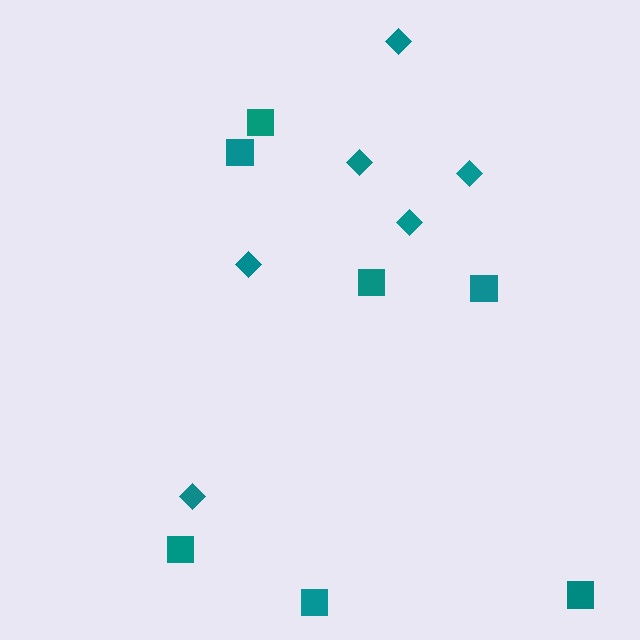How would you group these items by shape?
There are 2 groups: one group of diamonds (6) and one group of squares (7).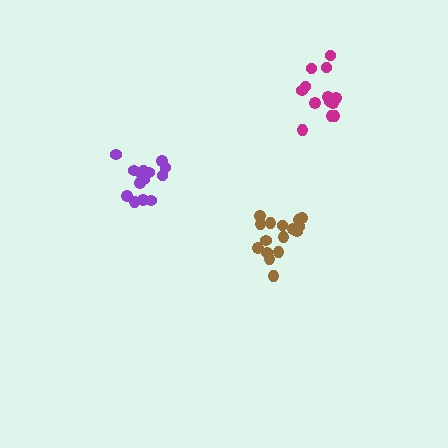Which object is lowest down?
The brown cluster is bottommost.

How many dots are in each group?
Group 1: 15 dots, Group 2: 16 dots, Group 3: 13 dots (44 total).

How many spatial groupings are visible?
There are 3 spatial groupings.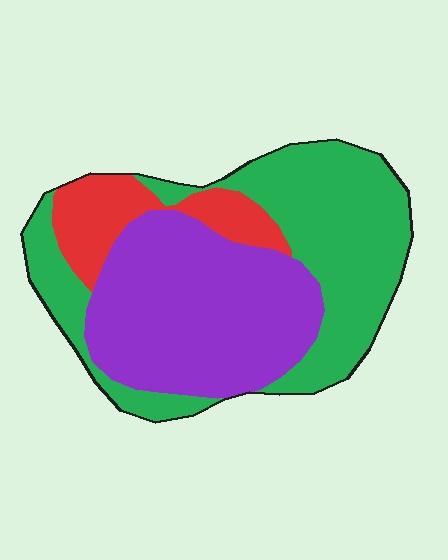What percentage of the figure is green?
Green covers roughly 45% of the figure.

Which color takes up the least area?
Red, at roughly 15%.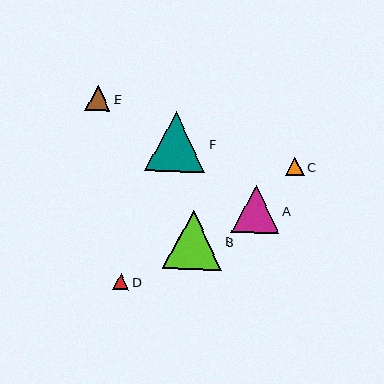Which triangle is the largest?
Triangle F is the largest with a size of approximately 60 pixels.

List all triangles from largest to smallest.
From largest to smallest: F, B, A, E, C, D.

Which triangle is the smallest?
Triangle D is the smallest with a size of approximately 16 pixels.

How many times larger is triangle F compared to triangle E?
Triangle F is approximately 2.4 times the size of triangle E.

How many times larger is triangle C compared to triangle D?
Triangle C is approximately 1.2 times the size of triangle D.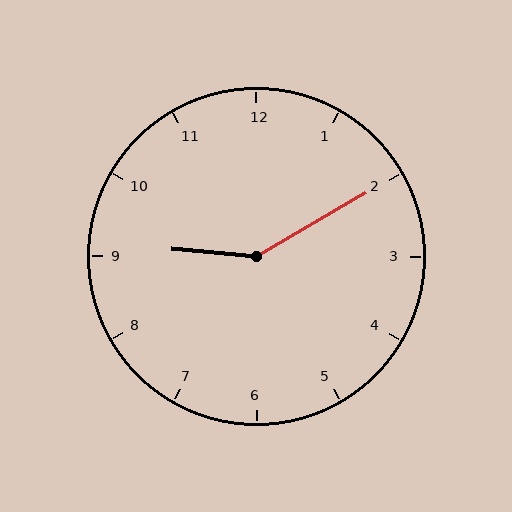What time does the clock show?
9:10.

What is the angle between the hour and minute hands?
Approximately 145 degrees.